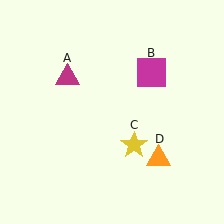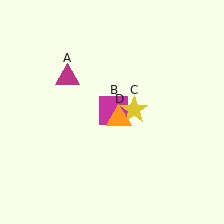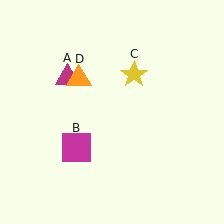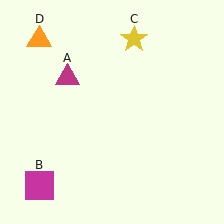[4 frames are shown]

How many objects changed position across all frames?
3 objects changed position: magenta square (object B), yellow star (object C), orange triangle (object D).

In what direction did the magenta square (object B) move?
The magenta square (object B) moved down and to the left.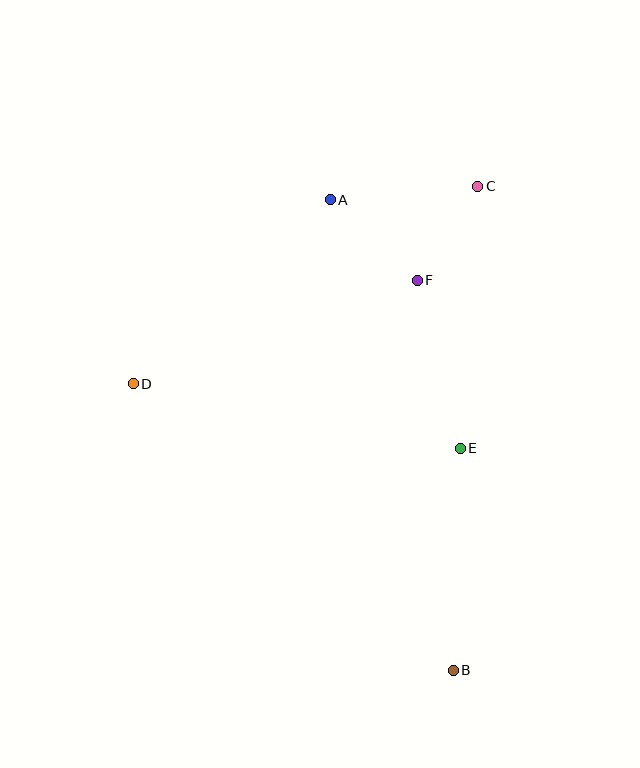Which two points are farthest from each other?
Points A and B are farthest from each other.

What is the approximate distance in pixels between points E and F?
The distance between E and F is approximately 174 pixels.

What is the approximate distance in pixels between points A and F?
The distance between A and F is approximately 119 pixels.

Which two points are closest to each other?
Points C and F are closest to each other.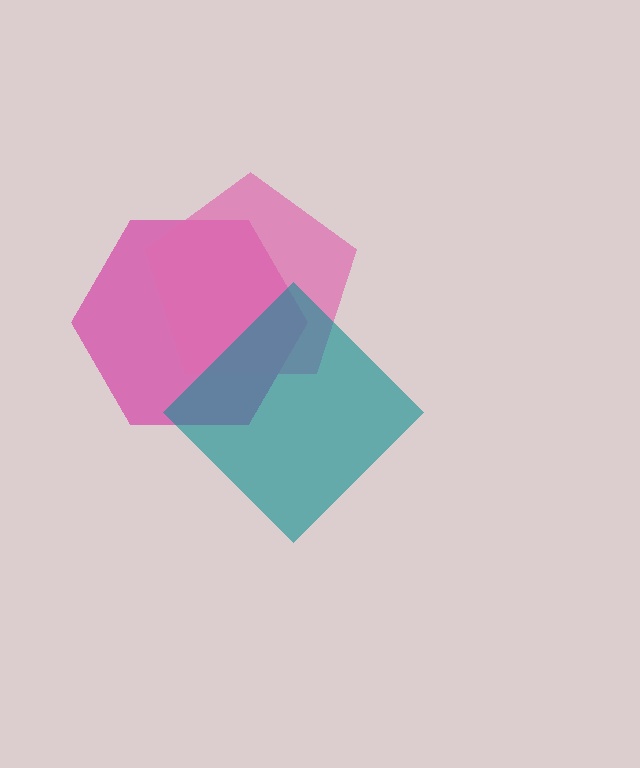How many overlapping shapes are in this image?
There are 3 overlapping shapes in the image.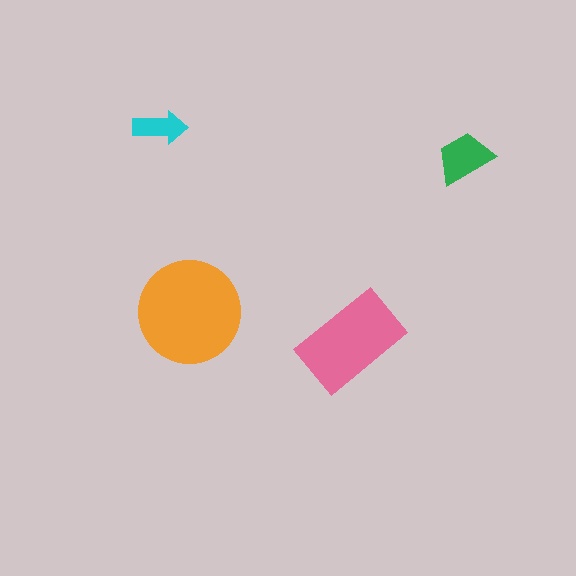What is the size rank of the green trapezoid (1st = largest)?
3rd.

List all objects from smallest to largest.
The cyan arrow, the green trapezoid, the pink rectangle, the orange circle.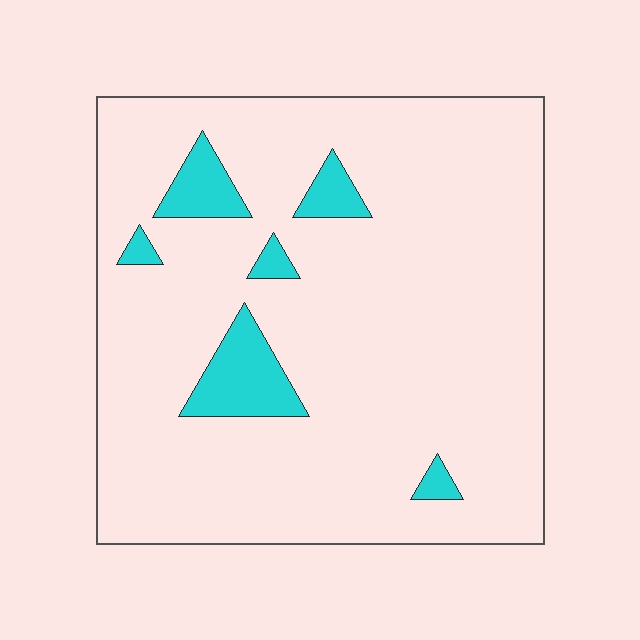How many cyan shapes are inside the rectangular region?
6.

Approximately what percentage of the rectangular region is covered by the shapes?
Approximately 10%.